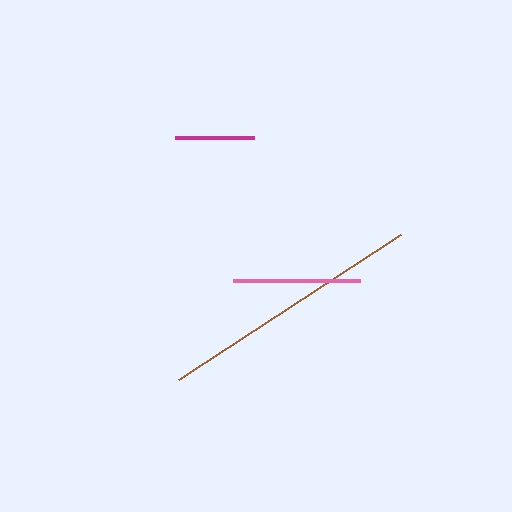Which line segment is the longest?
The brown line is the longest at approximately 264 pixels.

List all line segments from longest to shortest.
From longest to shortest: brown, pink, magenta.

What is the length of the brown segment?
The brown segment is approximately 264 pixels long.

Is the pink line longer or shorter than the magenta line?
The pink line is longer than the magenta line.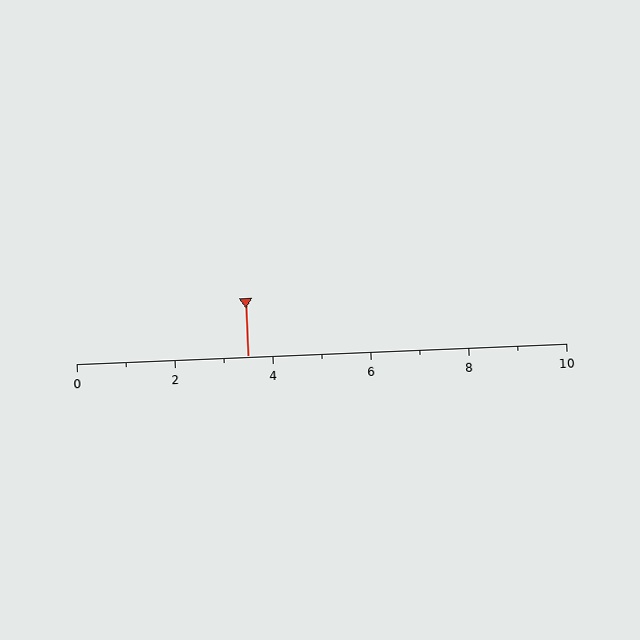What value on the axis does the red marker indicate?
The marker indicates approximately 3.5.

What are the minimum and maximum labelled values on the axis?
The axis runs from 0 to 10.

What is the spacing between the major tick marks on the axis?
The major ticks are spaced 2 apart.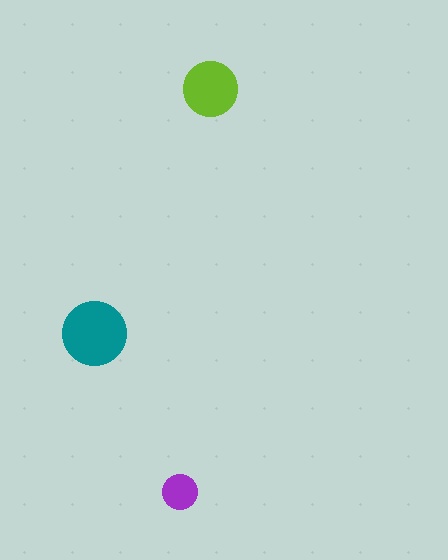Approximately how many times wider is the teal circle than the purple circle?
About 2 times wider.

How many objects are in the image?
There are 3 objects in the image.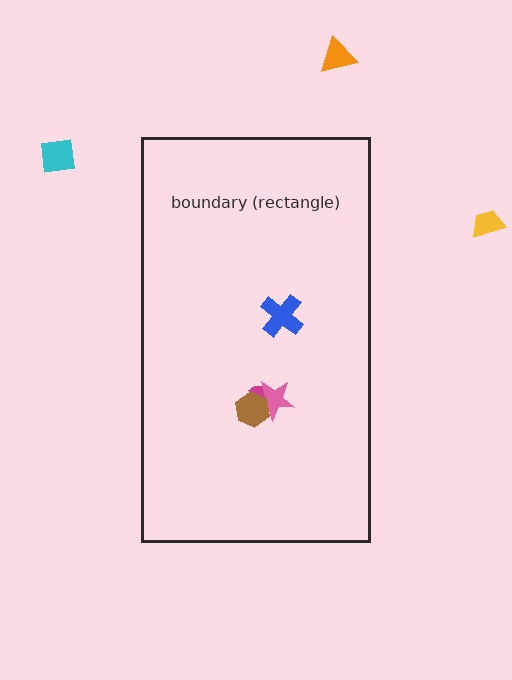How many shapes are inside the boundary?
4 inside, 3 outside.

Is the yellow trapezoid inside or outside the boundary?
Outside.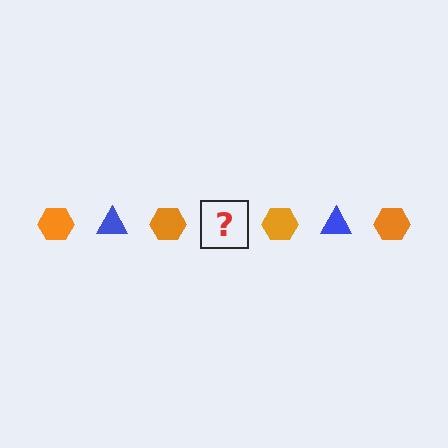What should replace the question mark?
The question mark should be replaced with a blue triangle.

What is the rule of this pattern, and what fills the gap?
The rule is that the pattern alternates between orange hexagon and blue triangle. The gap should be filled with a blue triangle.